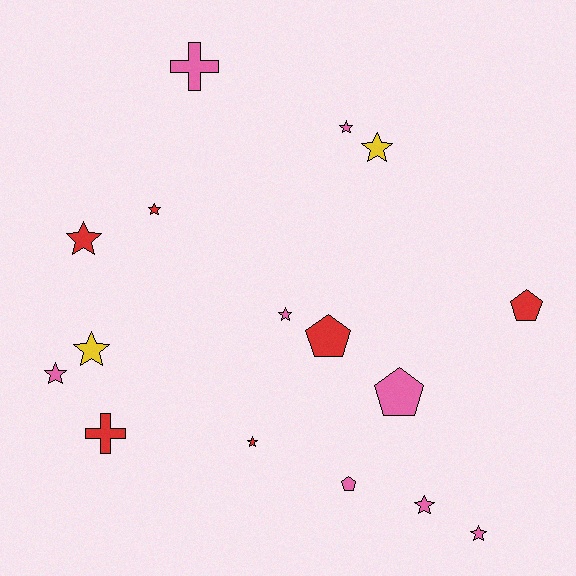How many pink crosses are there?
There is 1 pink cross.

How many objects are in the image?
There are 16 objects.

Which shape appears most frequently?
Star, with 10 objects.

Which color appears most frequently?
Pink, with 8 objects.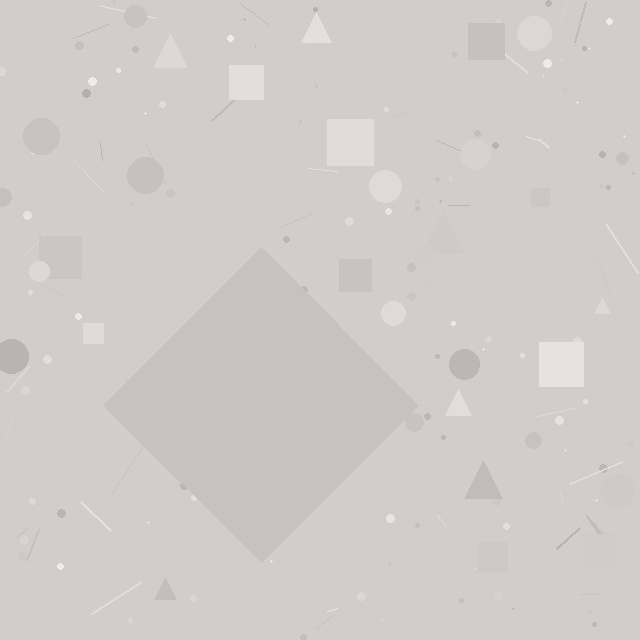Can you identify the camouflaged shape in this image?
The camouflaged shape is a diamond.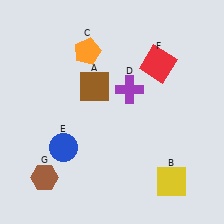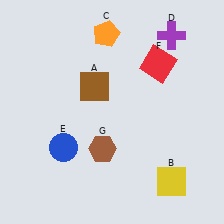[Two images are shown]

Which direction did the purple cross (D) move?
The purple cross (D) moved up.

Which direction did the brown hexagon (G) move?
The brown hexagon (G) moved right.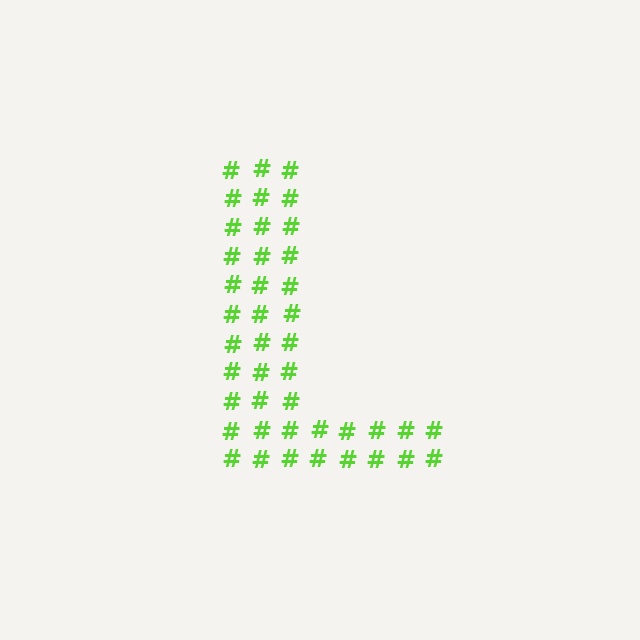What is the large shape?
The large shape is the letter L.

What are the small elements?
The small elements are hash symbols.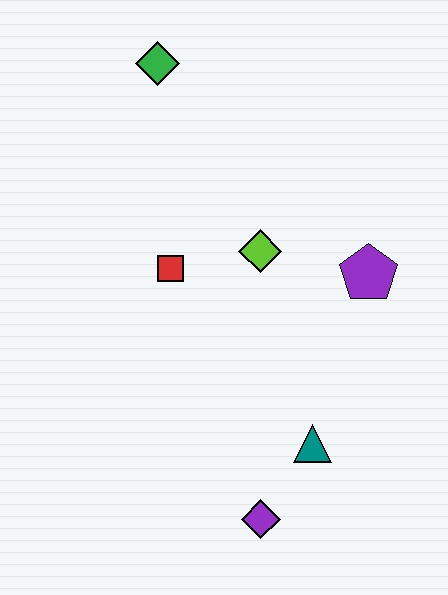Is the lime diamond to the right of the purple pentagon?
No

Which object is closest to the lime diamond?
The red square is closest to the lime diamond.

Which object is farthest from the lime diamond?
The purple diamond is farthest from the lime diamond.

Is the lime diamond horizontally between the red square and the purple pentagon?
Yes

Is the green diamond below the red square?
No